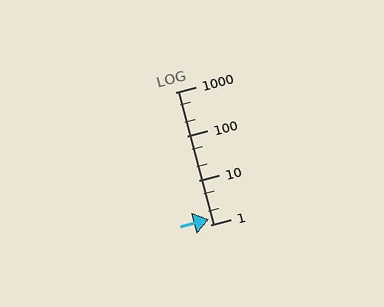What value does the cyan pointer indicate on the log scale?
The pointer indicates approximately 1.3.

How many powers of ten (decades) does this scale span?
The scale spans 3 decades, from 1 to 1000.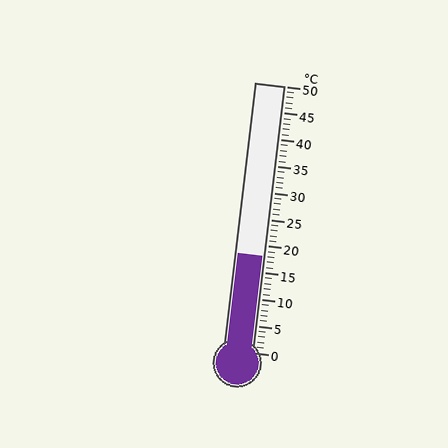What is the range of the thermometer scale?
The thermometer scale ranges from 0°C to 50°C.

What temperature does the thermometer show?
The thermometer shows approximately 18°C.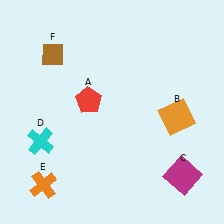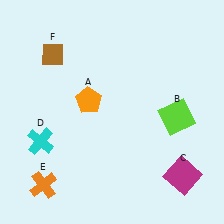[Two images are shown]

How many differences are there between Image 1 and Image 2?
There are 2 differences between the two images.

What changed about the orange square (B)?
In Image 1, B is orange. In Image 2, it changed to lime.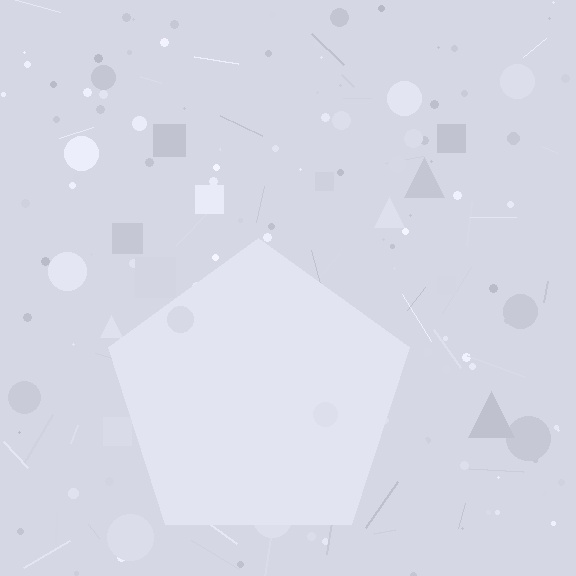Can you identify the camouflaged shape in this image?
The camouflaged shape is a pentagon.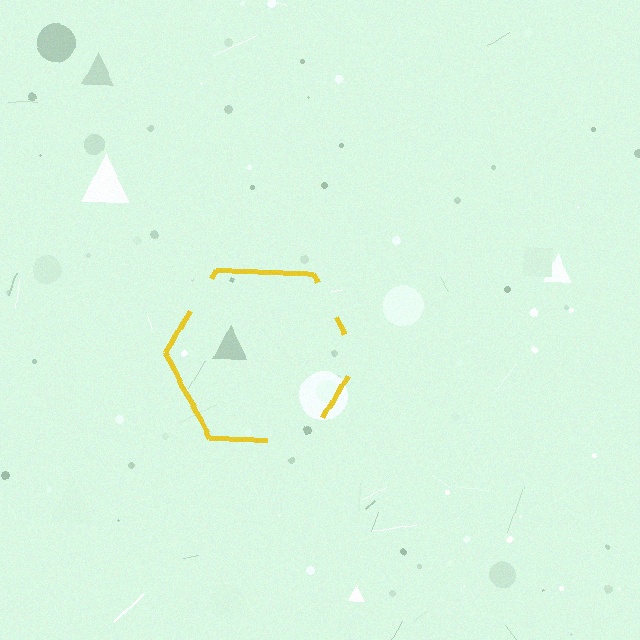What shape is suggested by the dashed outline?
The dashed outline suggests a hexagon.